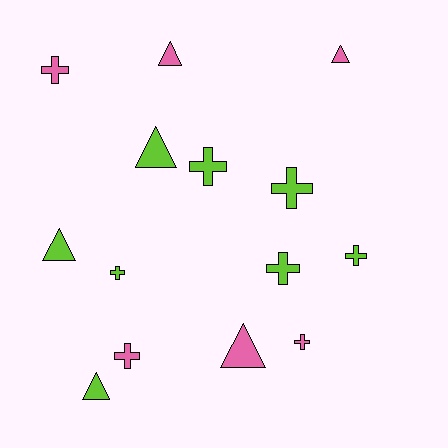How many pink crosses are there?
There are 3 pink crosses.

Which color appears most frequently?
Lime, with 8 objects.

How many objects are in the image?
There are 14 objects.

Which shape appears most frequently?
Cross, with 8 objects.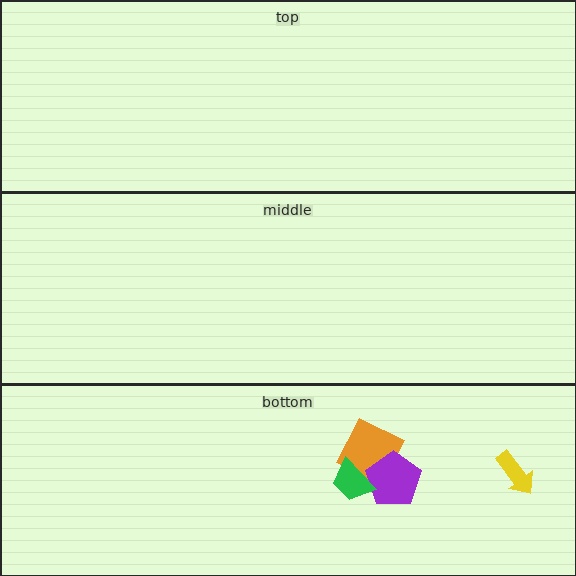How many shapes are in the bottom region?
4.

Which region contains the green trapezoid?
The bottom region.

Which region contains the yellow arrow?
The bottom region.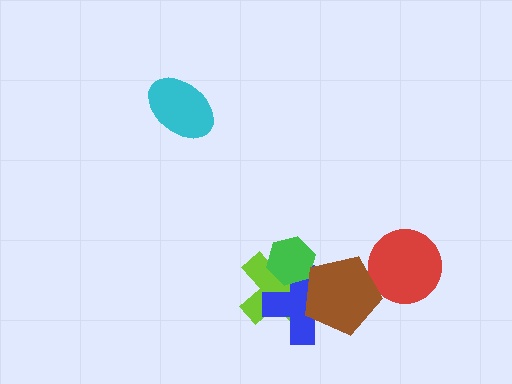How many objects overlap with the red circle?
1 object overlaps with the red circle.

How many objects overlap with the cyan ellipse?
0 objects overlap with the cyan ellipse.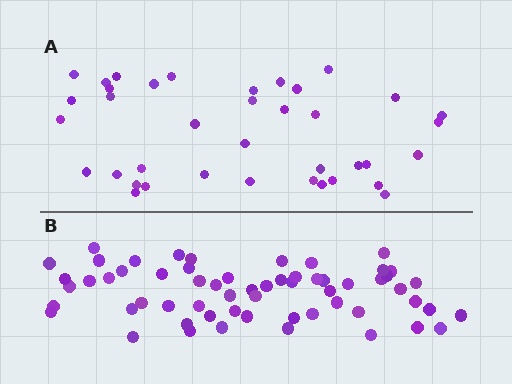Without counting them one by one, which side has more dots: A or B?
Region B (the bottom region) has more dots.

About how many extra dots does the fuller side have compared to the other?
Region B has approximately 20 more dots than region A.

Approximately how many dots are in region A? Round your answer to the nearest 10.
About 40 dots. (The exact count is 38, which rounds to 40.)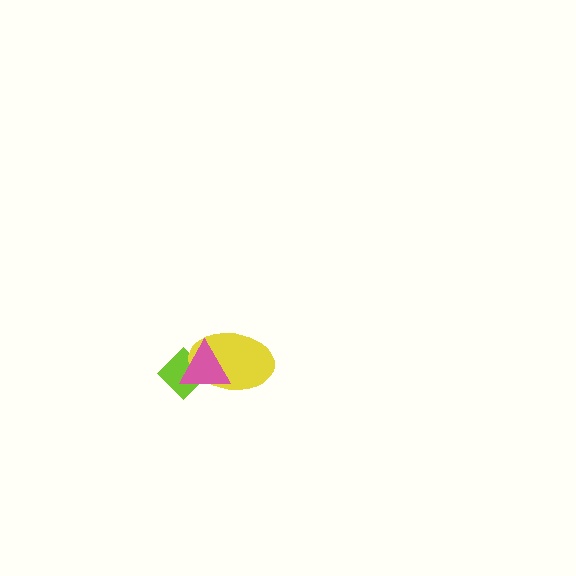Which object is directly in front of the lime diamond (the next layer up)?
The yellow ellipse is directly in front of the lime diamond.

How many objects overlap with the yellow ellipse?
2 objects overlap with the yellow ellipse.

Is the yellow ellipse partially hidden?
Yes, it is partially covered by another shape.